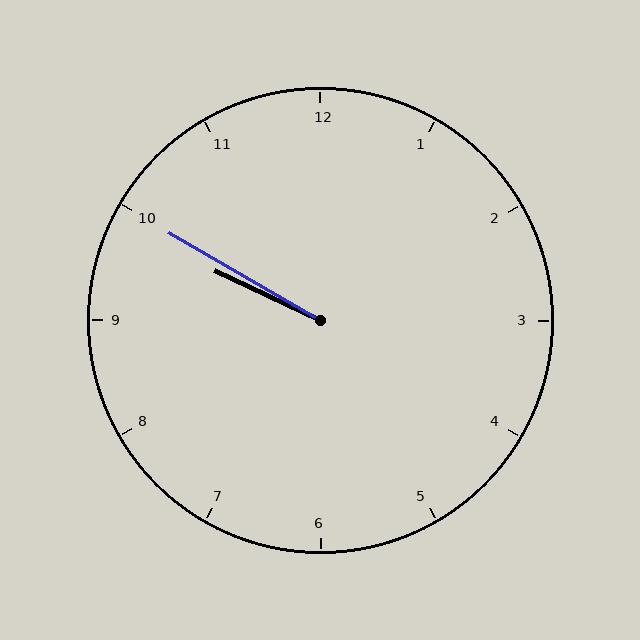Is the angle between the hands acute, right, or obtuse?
It is acute.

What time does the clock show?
9:50.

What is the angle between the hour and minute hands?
Approximately 5 degrees.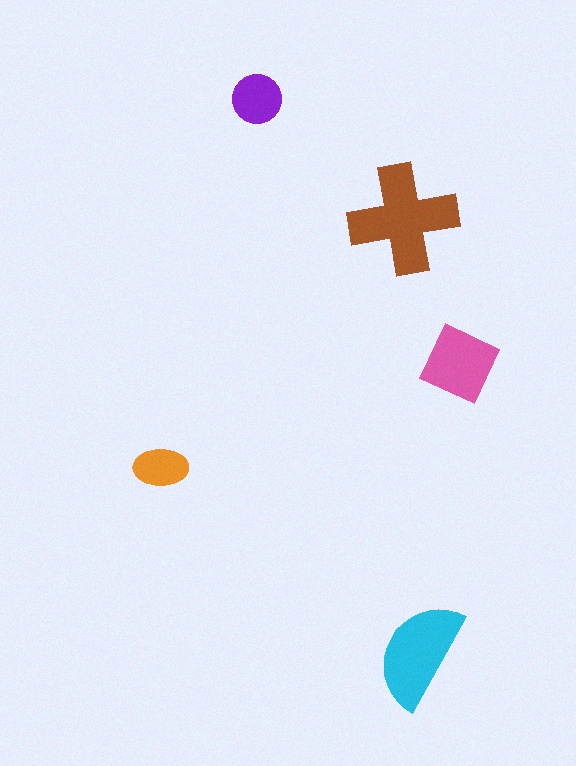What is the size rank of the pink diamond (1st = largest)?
3rd.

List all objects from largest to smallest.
The brown cross, the cyan semicircle, the pink diamond, the purple circle, the orange ellipse.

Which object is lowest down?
The cyan semicircle is bottommost.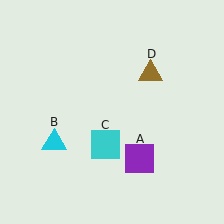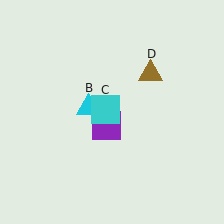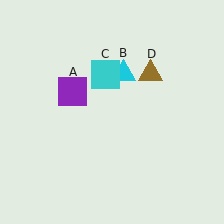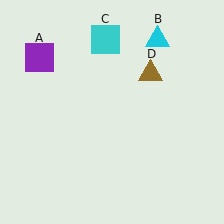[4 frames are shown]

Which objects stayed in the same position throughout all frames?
Brown triangle (object D) remained stationary.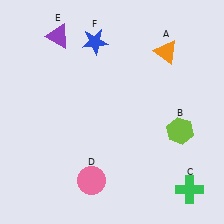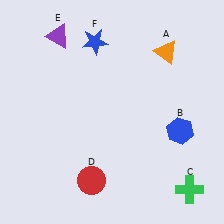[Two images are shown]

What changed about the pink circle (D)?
In Image 1, D is pink. In Image 2, it changed to red.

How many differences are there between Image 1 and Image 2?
There are 2 differences between the two images.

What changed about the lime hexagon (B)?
In Image 1, B is lime. In Image 2, it changed to blue.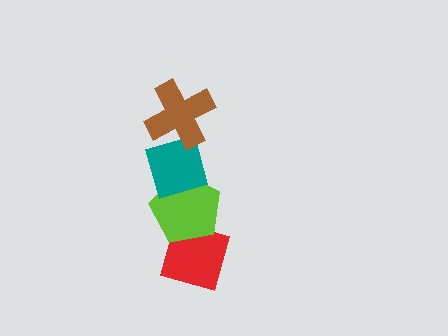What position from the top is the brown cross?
The brown cross is 1st from the top.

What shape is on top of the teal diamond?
The brown cross is on top of the teal diamond.